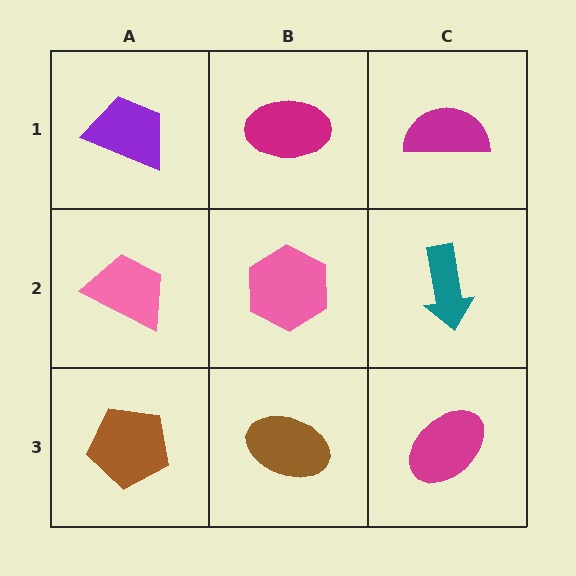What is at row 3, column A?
A brown pentagon.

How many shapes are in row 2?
3 shapes.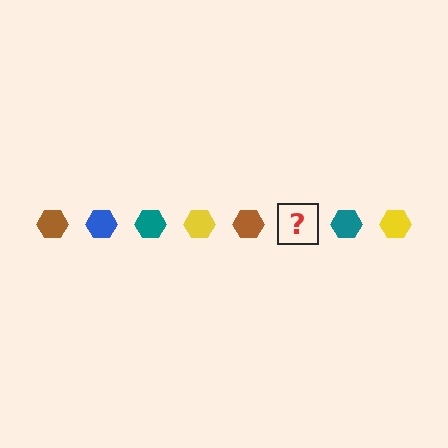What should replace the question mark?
The question mark should be replaced with a blue hexagon.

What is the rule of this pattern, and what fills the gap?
The rule is that the pattern cycles through brown, blue, teal, yellow hexagons. The gap should be filled with a blue hexagon.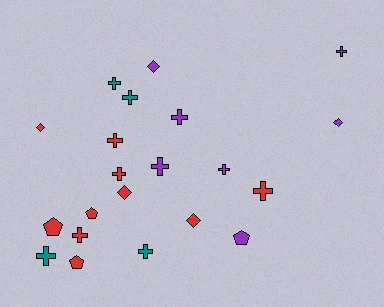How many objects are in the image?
There are 21 objects.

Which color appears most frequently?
Red, with 10 objects.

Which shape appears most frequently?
Cross, with 12 objects.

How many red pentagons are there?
There are 3 red pentagons.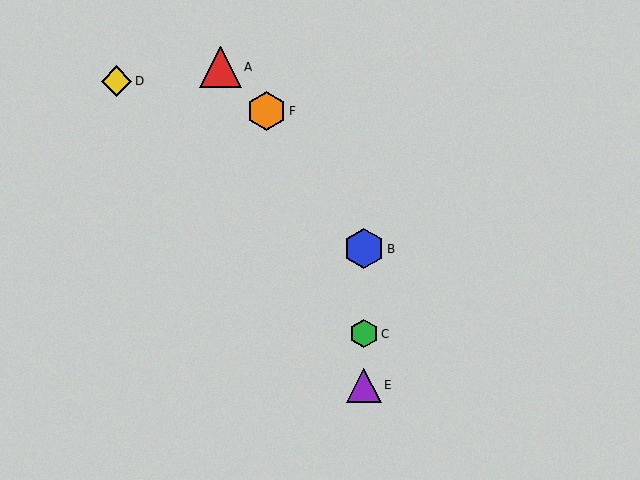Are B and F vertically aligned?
No, B is at x≈364 and F is at x≈266.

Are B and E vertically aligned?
Yes, both are at x≈364.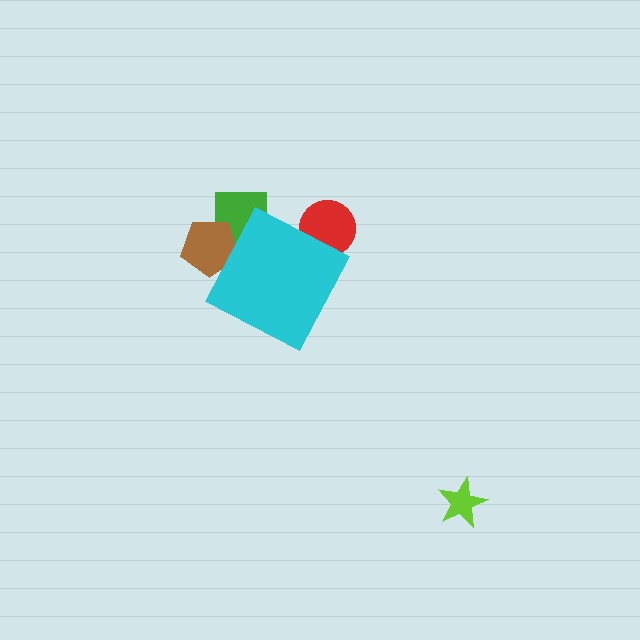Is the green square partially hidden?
Yes, the green square is partially hidden behind the cyan diamond.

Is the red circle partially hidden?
Yes, the red circle is partially hidden behind the cyan diamond.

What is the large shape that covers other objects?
A cyan diamond.